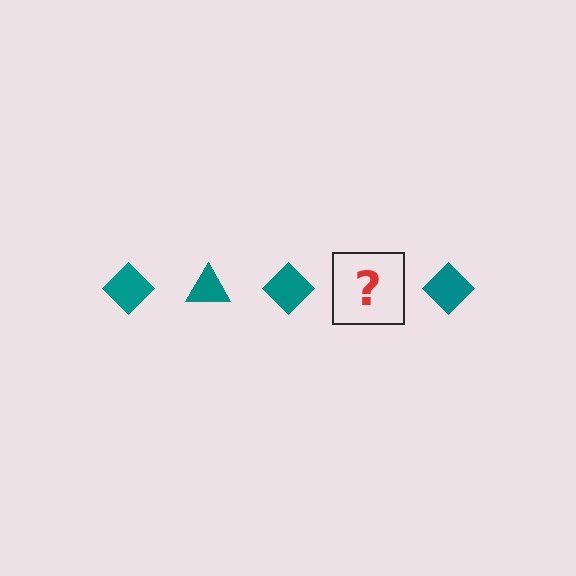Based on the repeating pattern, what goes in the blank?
The blank should be a teal triangle.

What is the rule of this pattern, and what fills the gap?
The rule is that the pattern cycles through diamond, triangle shapes in teal. The gap should be filled with a teal triangle.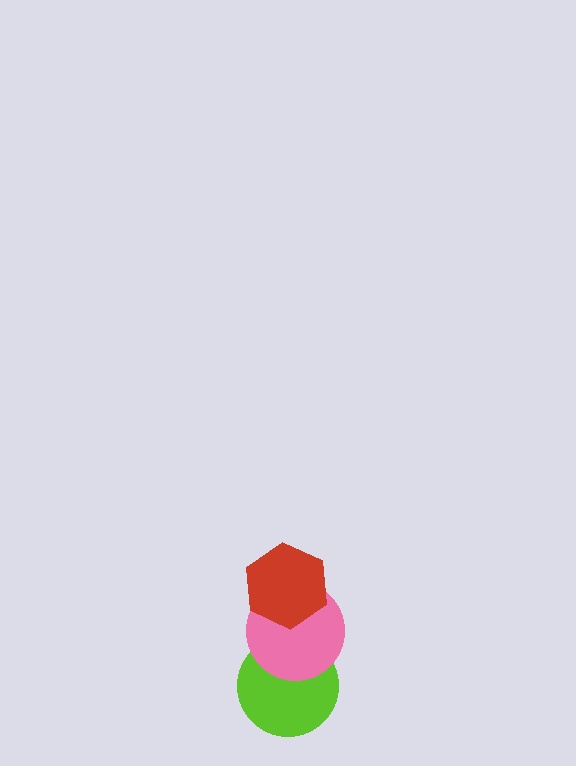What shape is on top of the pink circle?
The red hexagon is on top of the pink circle.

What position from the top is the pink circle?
The pink circle is 2nd from the top.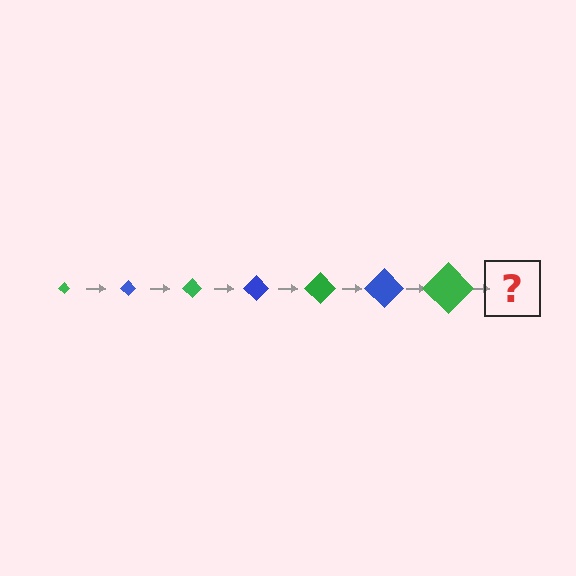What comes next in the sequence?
The next element should be a blue diamond, larger than the previous one.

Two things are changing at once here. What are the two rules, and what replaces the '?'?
The two rules are that the diamond grows larger each step and the color cycles through green and blue. The '?' should be a blue diamond, larger than the previous one.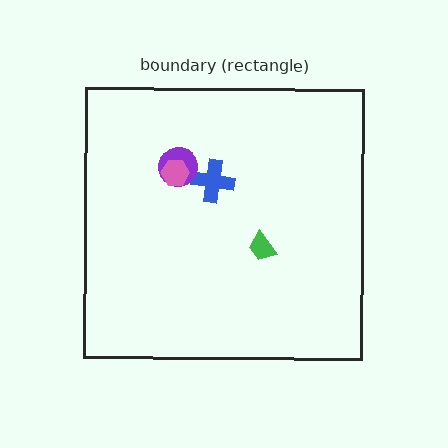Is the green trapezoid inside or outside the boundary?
Inside.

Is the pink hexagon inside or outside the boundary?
Inside.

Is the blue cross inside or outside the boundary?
Inside.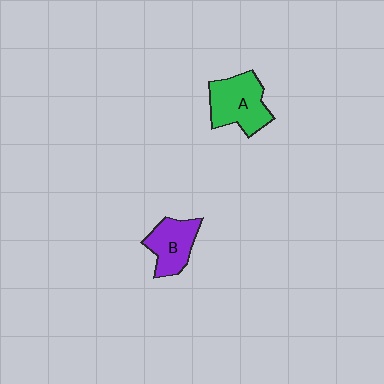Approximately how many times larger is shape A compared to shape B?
Approximately 1.3 times.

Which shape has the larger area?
Shape A (green).